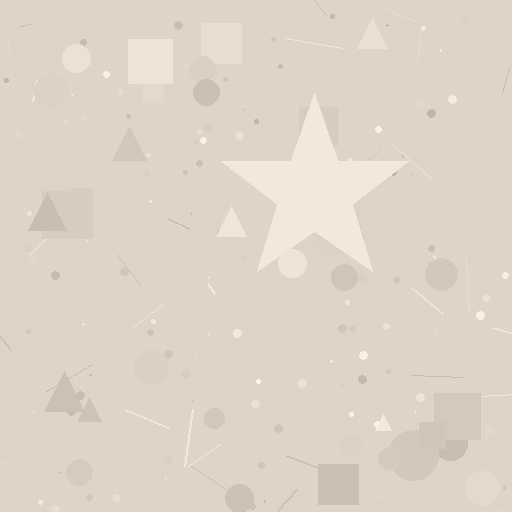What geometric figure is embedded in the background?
A star is embedded in the background.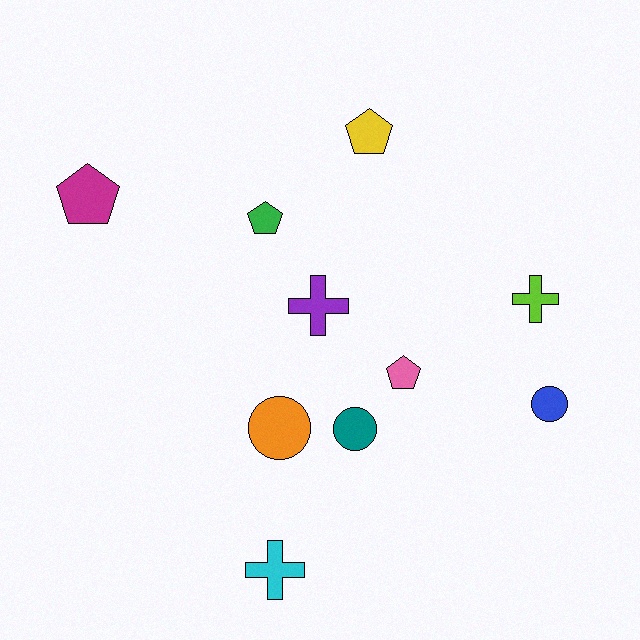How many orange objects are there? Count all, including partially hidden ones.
There is 1 orange object.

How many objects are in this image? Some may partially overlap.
There are 10 objects.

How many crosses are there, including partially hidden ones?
There are 3 crosses.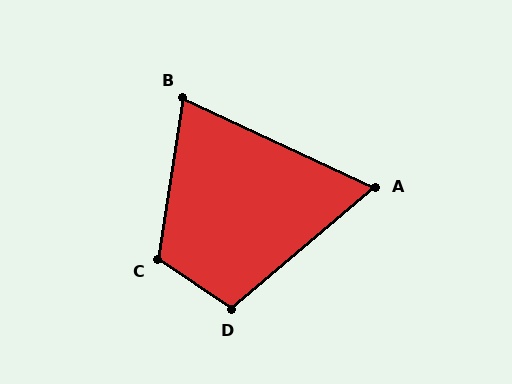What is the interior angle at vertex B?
Approximately 74 degrees (acute).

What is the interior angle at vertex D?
Approximately 106 degrees (obtuse).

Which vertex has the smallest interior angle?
A, at approximately 65 degrees.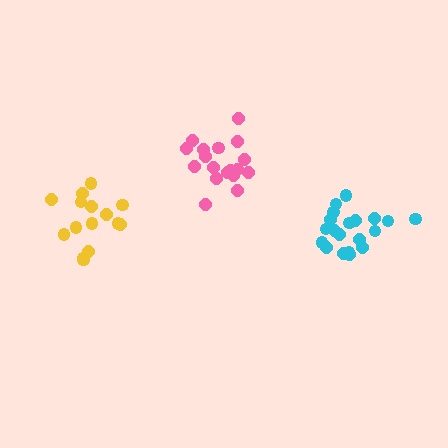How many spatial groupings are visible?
There are 3 spatial groupings.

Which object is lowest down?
The cyan cluster is bottommost.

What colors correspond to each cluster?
The clusters are colored: cyan, yellow, pink.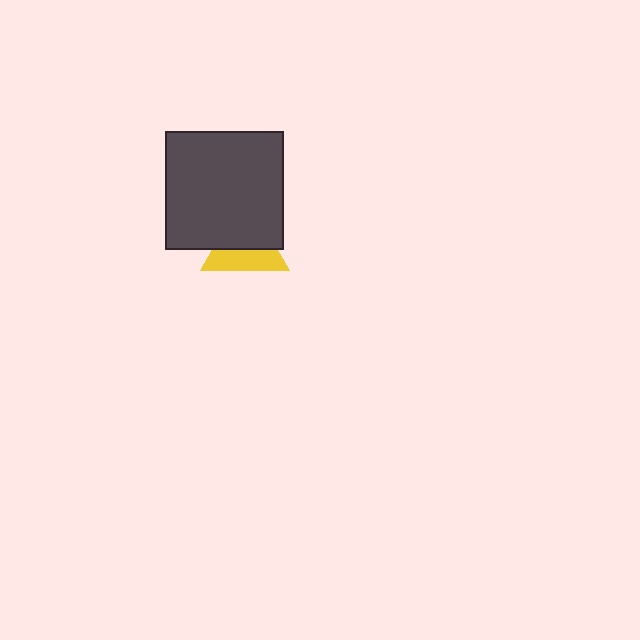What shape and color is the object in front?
The object in front is a dark gray square.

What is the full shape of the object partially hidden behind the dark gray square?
The partially hidden object is a yellow triangle.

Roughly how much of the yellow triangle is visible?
About half of it is visible (roughly 48%).